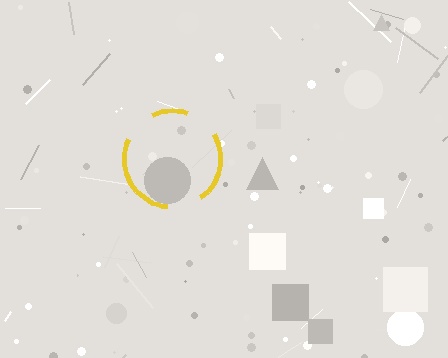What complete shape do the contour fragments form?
The contour fragments form a circle.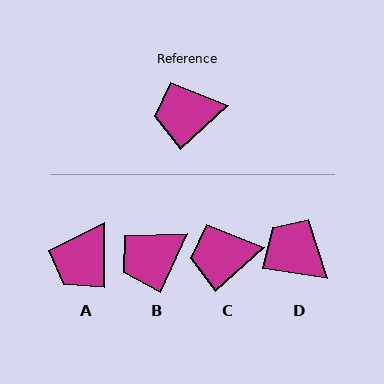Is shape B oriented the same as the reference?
No, it is off by about 24 degrees.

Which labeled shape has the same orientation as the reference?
C.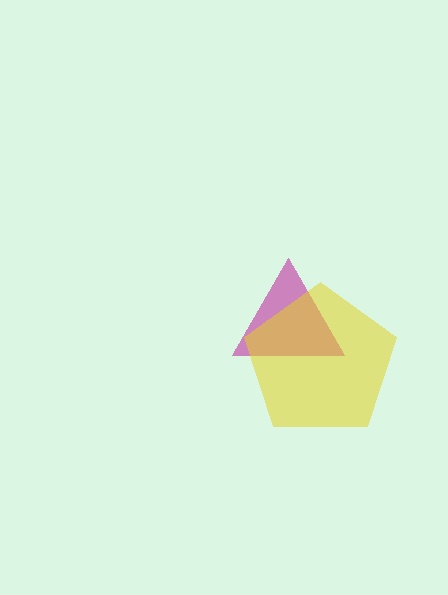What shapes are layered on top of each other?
The layered shapes are: a magenta triangle, a yellow pentagon.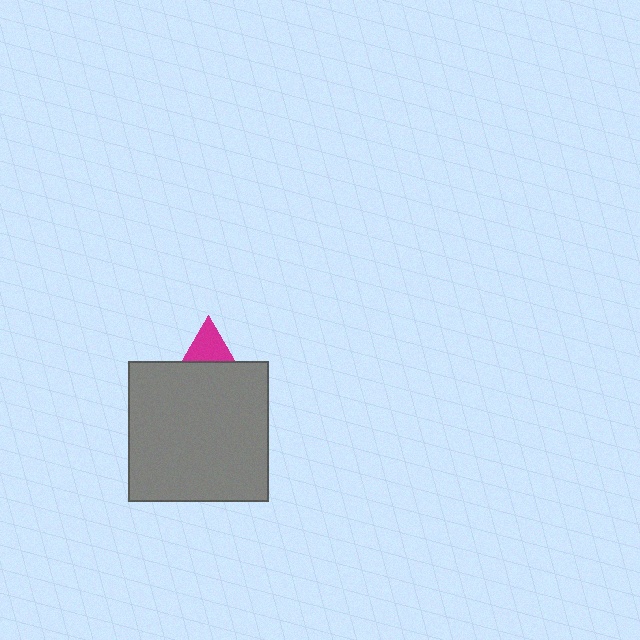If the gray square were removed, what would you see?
You would see the complete magenta triangle.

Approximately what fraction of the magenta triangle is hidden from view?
Roughly 63% of the magenta triangle is hidden behind the gray square.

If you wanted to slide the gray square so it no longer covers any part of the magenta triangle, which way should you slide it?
Slide it down — that is the most direct way to separate the two shapes.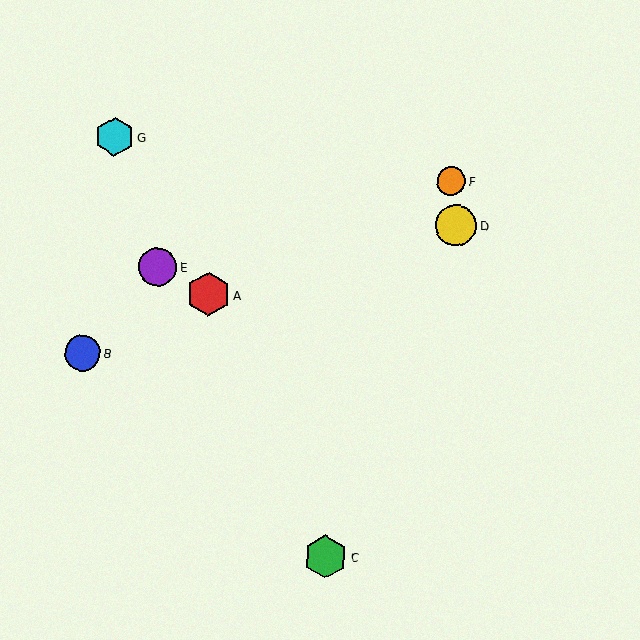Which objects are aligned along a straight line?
Objects A, B, F are aligned along a straight line.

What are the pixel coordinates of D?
Object D is at (456, 226).